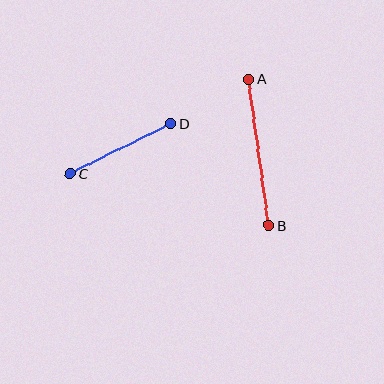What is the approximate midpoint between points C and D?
The midpoint is at approximately (121, 149) pixels.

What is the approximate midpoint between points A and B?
The midpoint is at approximately (259, 152) pixels.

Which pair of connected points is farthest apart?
Points A and B are farthest apart.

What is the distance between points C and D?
The distance is approximately 113 pixels.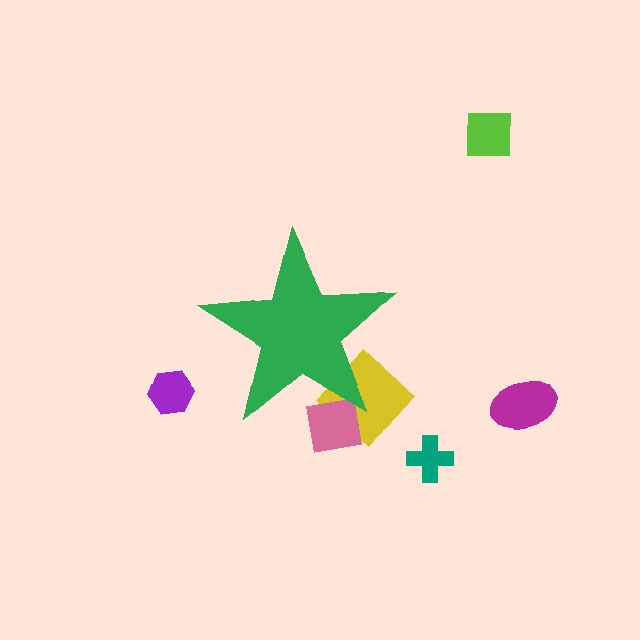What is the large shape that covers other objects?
A green star.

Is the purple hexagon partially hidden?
No, the purple hexagon is fully visible.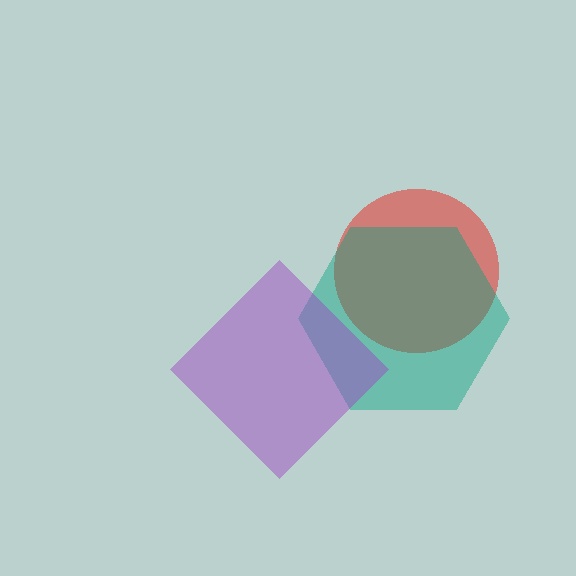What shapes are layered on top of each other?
The layered shapes are: a red circle, a teal hexagon, a purple diamond.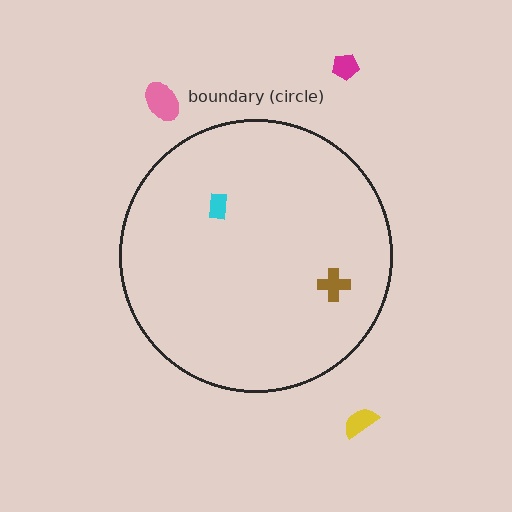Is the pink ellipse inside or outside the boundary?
Outside.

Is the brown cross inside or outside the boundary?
Inside.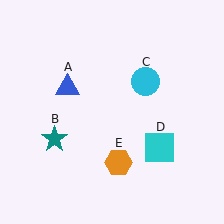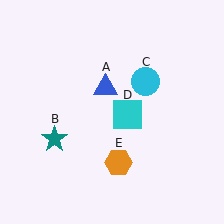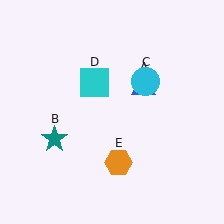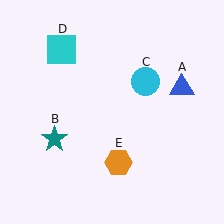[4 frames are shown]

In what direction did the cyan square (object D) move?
The cyan square (object D) moved up and to the left.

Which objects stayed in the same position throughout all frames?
Teal star (object B) and cyan circle (object C) and orange hexagon (object E) remained stationary.